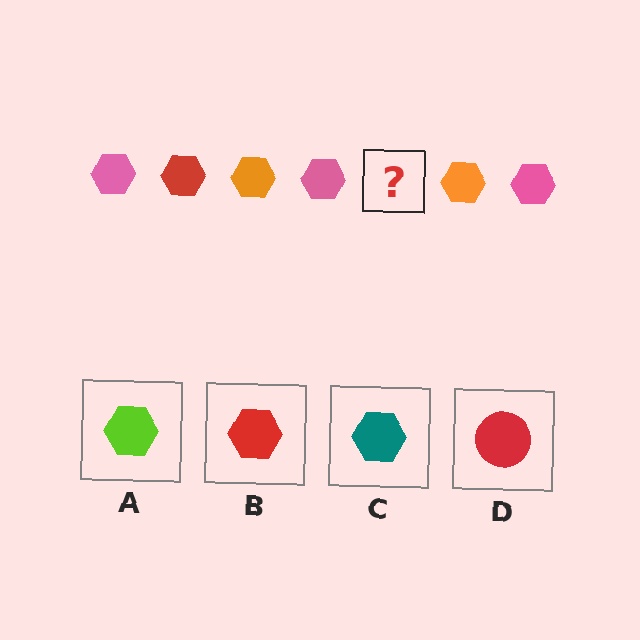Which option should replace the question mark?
Option B.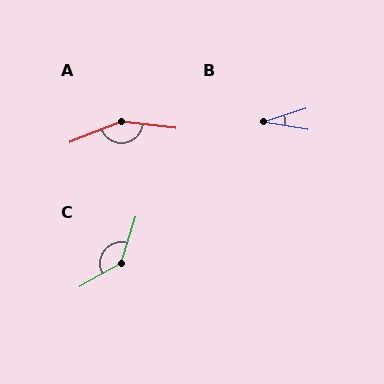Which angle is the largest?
A, at approximately 151 degrees.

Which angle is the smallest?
B, at approximately 27 degrees.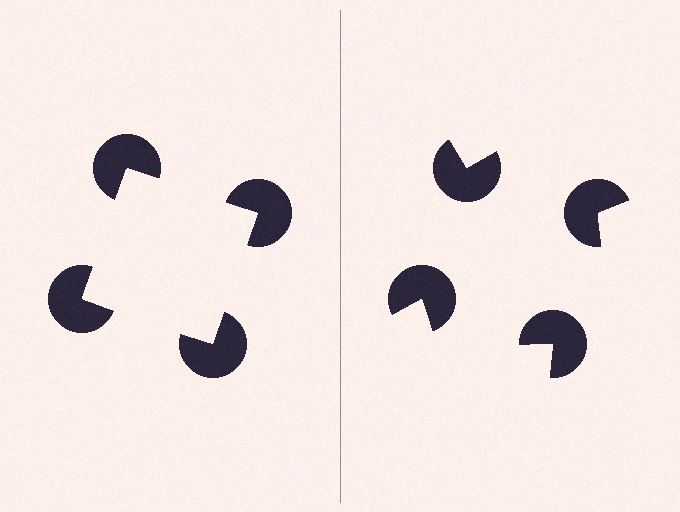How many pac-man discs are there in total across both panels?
8 — 4 on each side.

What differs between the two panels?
The pac-man discs are positioned identically on both sides; only the wedge orientations differ. On the left they align to a square; on the right they are misaligned.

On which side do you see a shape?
An illusory square appears on the left side. On the right side the wedge cuts are rotated, so no coherent shape forms.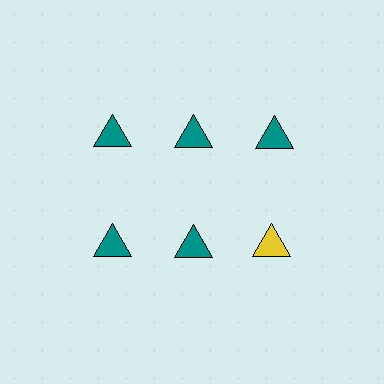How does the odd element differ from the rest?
It has a different color: yellow instead of teal.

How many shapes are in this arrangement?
There are 6 shapes arranged in a grid pattern.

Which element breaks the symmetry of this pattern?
The yellow triangle in the second row, center column breaks the symmetry. All other shapes are teal triangles.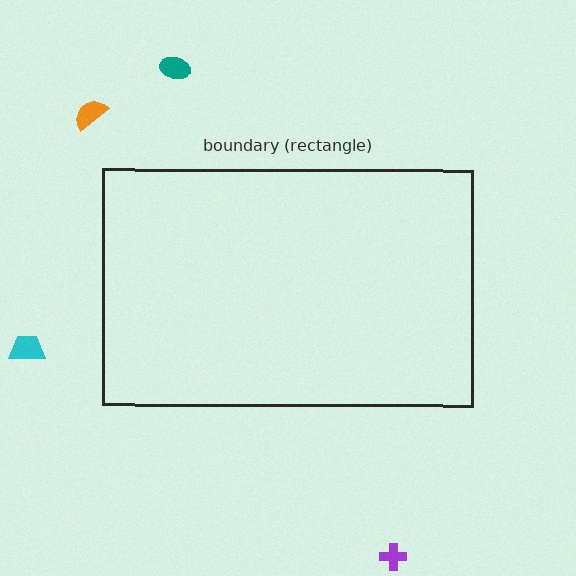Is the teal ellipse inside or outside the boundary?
Outside.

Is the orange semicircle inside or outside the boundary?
Outside.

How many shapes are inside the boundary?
0 inside, 4 outside.